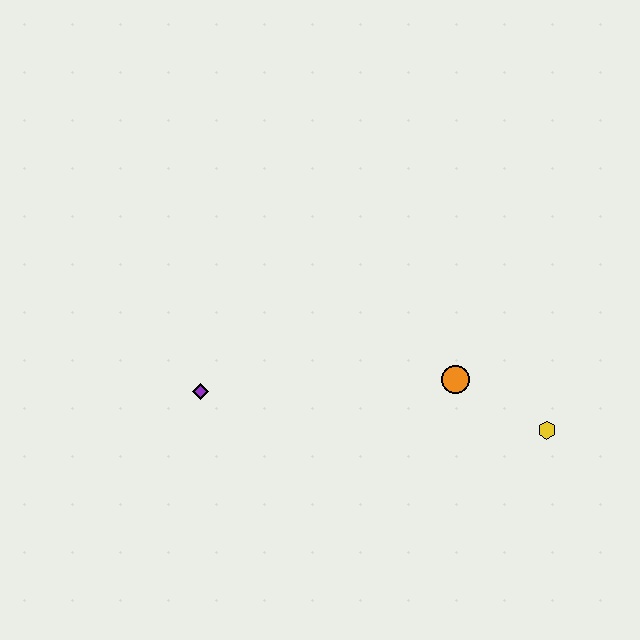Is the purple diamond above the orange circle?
No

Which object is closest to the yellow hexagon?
The orange circle is closest to the yellow hexagon.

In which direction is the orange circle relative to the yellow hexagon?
The orange circle is to the left of the yellow hexagon.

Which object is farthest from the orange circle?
The purple diamond is farthest from the orange circle.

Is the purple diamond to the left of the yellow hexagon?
Yes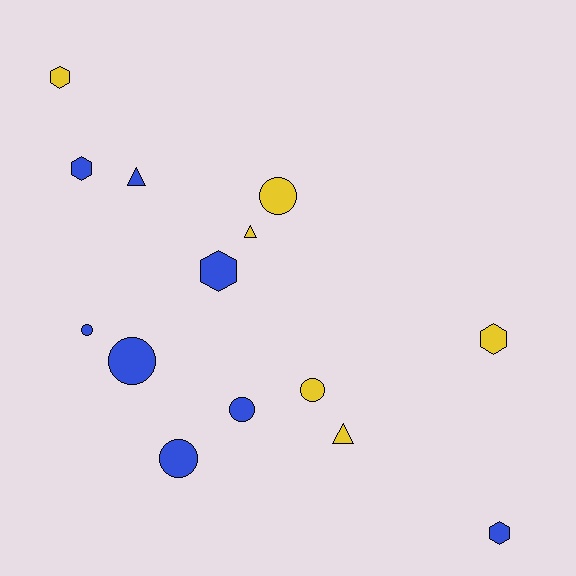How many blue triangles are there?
There is 1 blue triangle.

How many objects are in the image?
There are 14 objects.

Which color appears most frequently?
Blue, with 8 objects.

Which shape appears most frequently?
Circle, with 6 objects.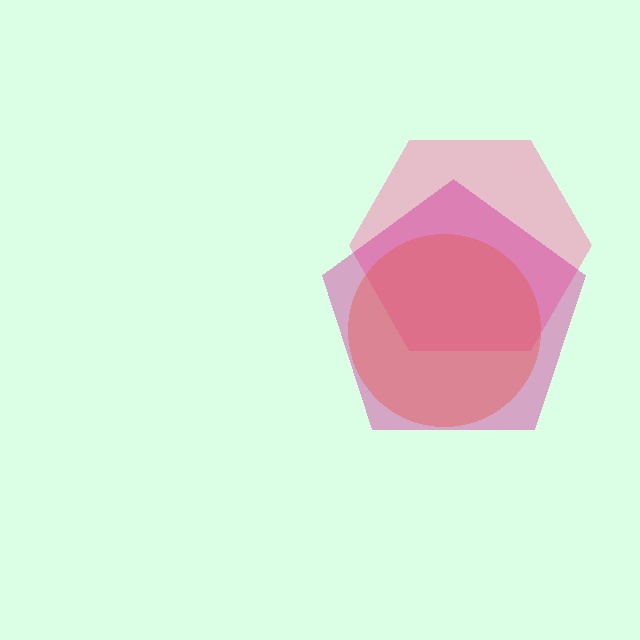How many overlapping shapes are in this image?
There are 3 overlapping shapes in the image.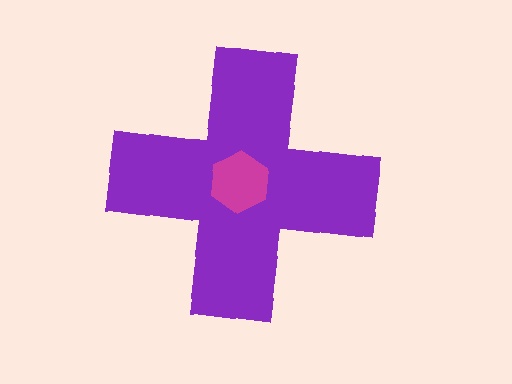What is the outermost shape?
The purple cross.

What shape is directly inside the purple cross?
The magenta hexagon.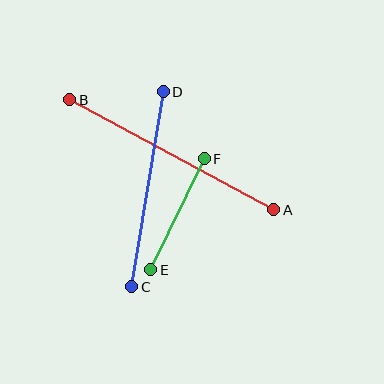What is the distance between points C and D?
The distance is approximately 197 pixels.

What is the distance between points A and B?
The distance is approximately 232 pixels.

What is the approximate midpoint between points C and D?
The midpoint is at approximately (147, 189) pixels.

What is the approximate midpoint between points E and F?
The midpoint is at approximately (178, 214) pixels.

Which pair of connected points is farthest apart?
Points A and B are farthest apart.